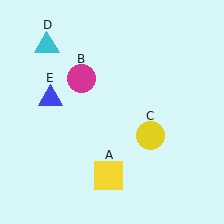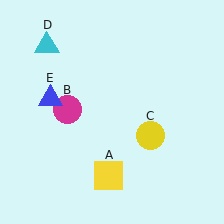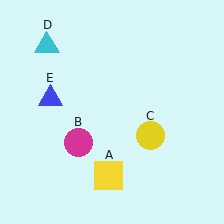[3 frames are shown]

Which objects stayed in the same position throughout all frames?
Yellow square (object A) and yellow circle (object C) and cyan triangle (object D) and blue triangle (object E) remained stationary.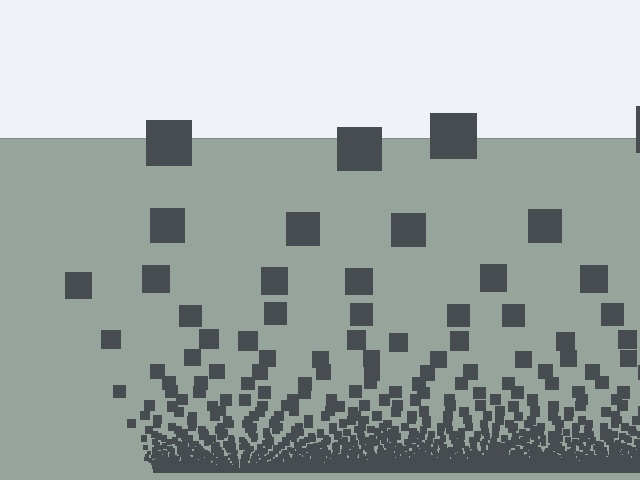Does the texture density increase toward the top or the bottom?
Density increases toward the bottom.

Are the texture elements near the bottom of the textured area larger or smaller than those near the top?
Smaller. The gradient is inverted — elements near the bottom are smaller and denser.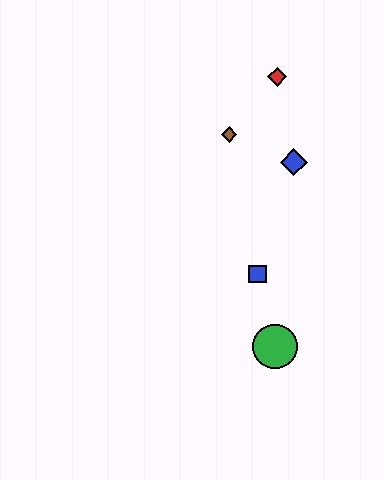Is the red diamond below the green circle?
No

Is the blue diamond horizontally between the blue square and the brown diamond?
No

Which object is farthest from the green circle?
The red diamond is farthest from the green circle.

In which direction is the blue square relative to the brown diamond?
The blue square is below the brown diamond.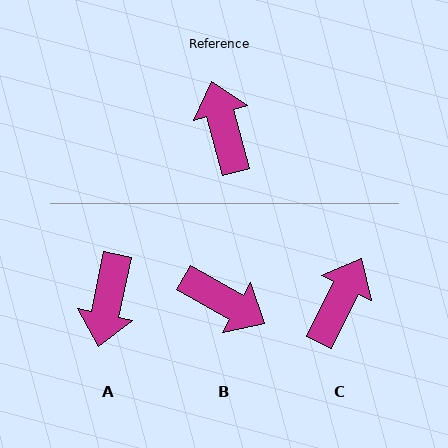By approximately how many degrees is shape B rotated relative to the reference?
Approximately 135 degrees clockwise.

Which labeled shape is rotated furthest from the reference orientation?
A, about 153 degrees away.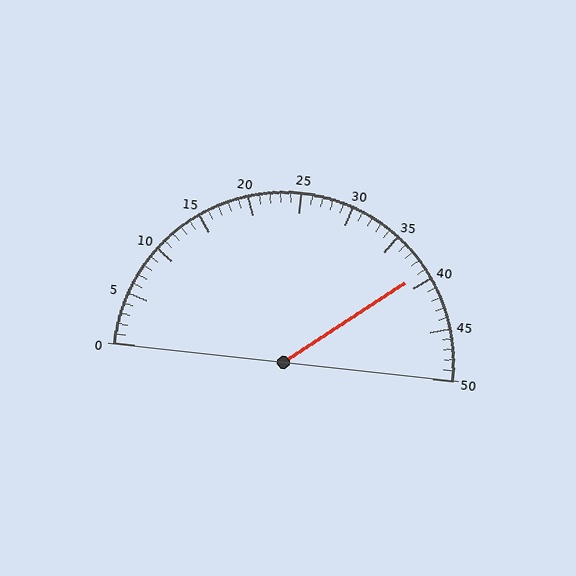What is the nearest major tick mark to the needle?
The nearest major tick mark is 40.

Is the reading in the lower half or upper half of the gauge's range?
The reading is in the upper half of the range (0 to 50).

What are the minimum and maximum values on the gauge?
The gauge ranges from 0 to 50.